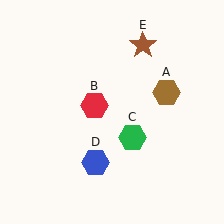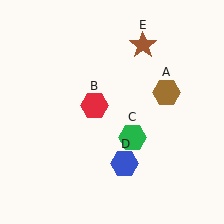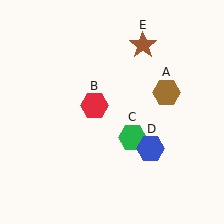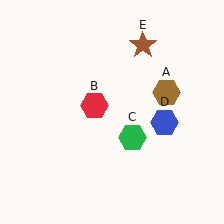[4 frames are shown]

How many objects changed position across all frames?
1 object changed position: blue hexagon (object D).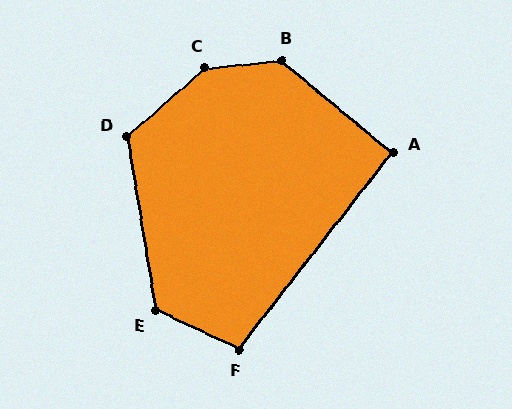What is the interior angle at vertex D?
Approximately 122 degrees (obtuse).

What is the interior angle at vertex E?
Approximately 125 degrees (obtuse).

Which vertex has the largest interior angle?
C, at approximately 144 degrees.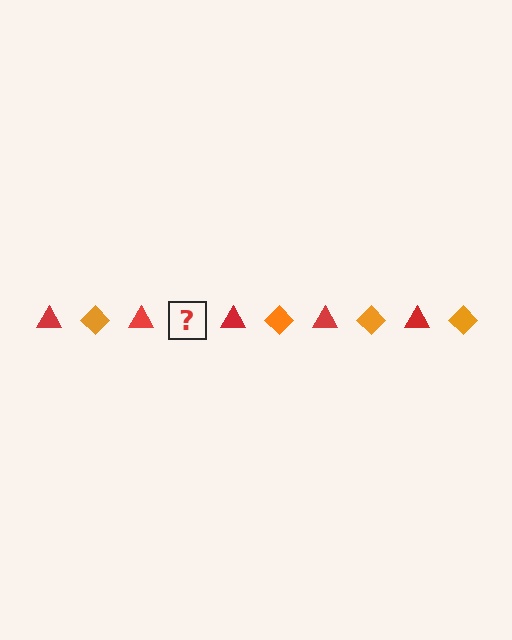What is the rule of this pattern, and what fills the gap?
The rule is that the pattern alternates between red triangle and orange diamond. The gap should be filled with an orange diamond.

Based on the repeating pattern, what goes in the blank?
The blank should be an orange diamond.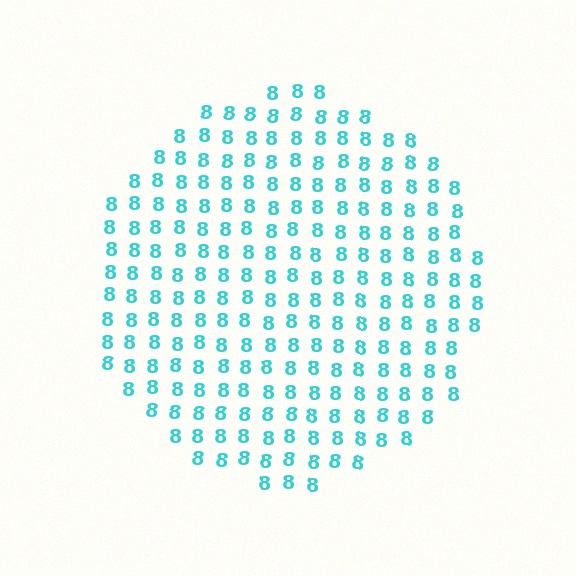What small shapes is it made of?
It is made of small digit 8's.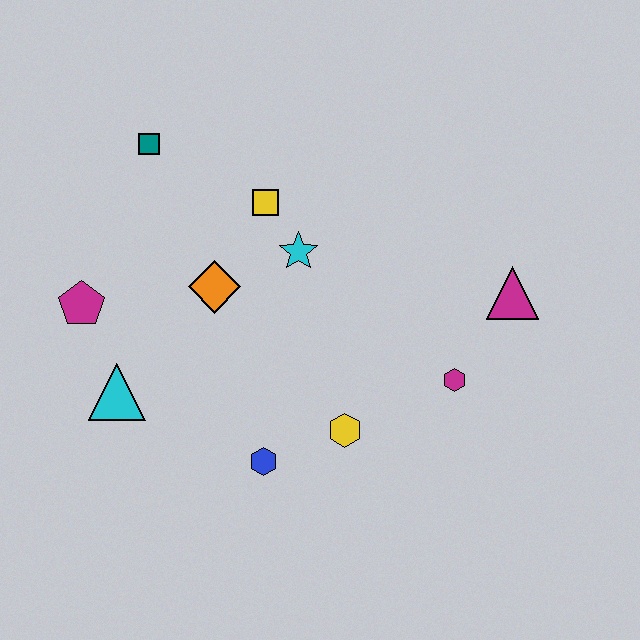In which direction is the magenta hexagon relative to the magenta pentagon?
The magenta hexagon is to the right of the magenta pentagon.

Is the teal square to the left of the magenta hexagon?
Yes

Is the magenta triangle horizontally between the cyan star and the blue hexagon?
No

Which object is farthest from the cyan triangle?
The magenta triangle is farthest from the cyan triangle.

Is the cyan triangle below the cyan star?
Yes